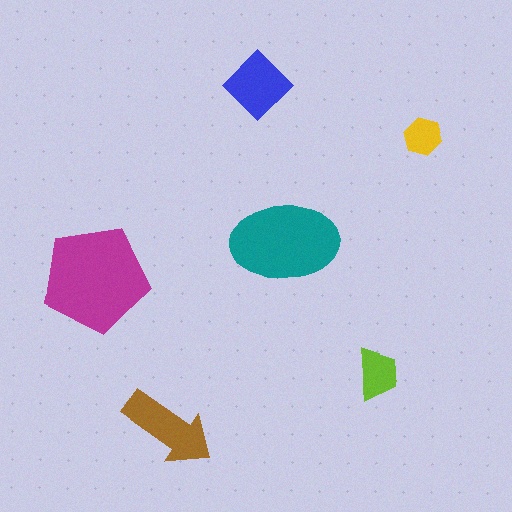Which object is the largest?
The magenta pentagon.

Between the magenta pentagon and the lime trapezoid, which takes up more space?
The magenta pentagon.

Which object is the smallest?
The yellow hexagon.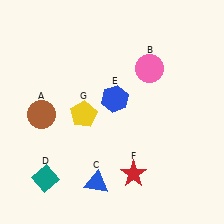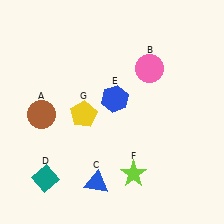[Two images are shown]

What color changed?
The star (F) changed from red in Image 1 to lime in Image 2.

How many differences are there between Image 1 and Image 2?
There is 1 difference between the two images.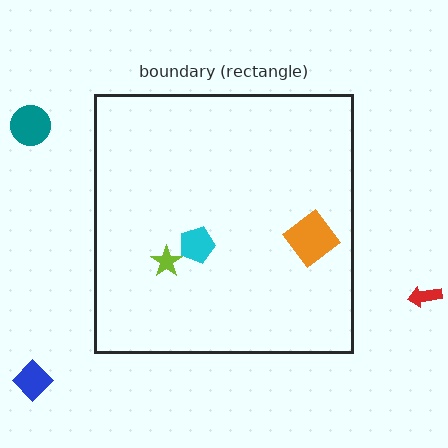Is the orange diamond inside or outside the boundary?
Inside.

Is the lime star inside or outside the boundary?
Inside.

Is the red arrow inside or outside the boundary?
Outside.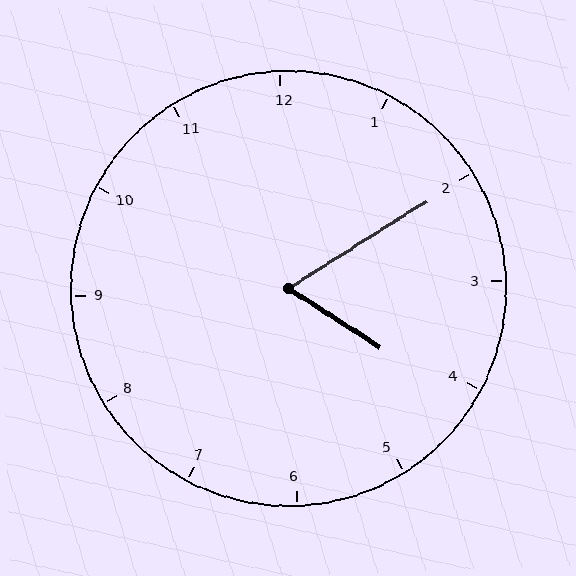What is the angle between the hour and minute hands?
Approximately 65 degrees.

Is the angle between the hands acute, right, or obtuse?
It is acute.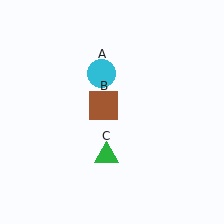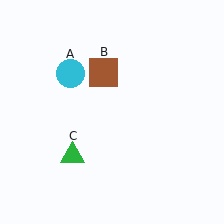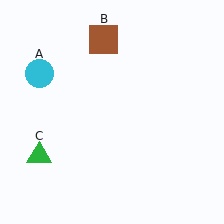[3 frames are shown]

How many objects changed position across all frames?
3 objects changed position: cyan circle (object A), brown square (object B), green triangle (object C).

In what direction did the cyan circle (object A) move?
The cyan circle (object A) moved left.